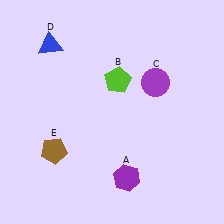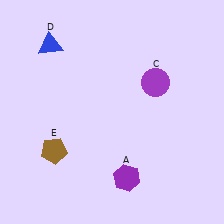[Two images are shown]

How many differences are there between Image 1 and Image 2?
There is 1 difference between the two images.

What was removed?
The lime pentagon (B) was removed in Image 2.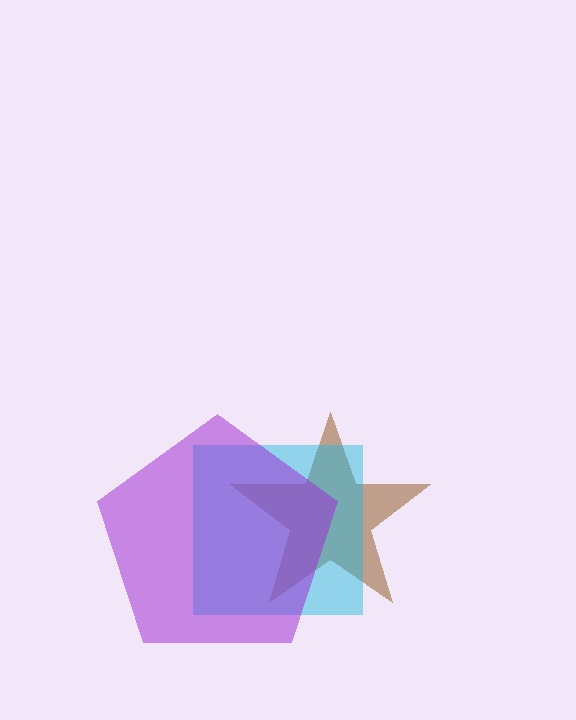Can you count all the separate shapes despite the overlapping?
Yes, there are 3 separate shapes.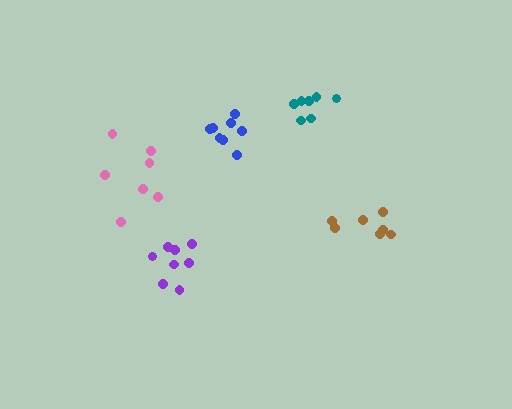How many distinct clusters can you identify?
There are 5 distinct clusters.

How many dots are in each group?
Group 1: 7 dots, Group 2: 8 dots, Group 3: 8 dots, Group 4: 8 dots, Group 5: 7 dots (38 total).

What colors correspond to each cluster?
The clusters are colored: teal, purple, blue, brown, pink.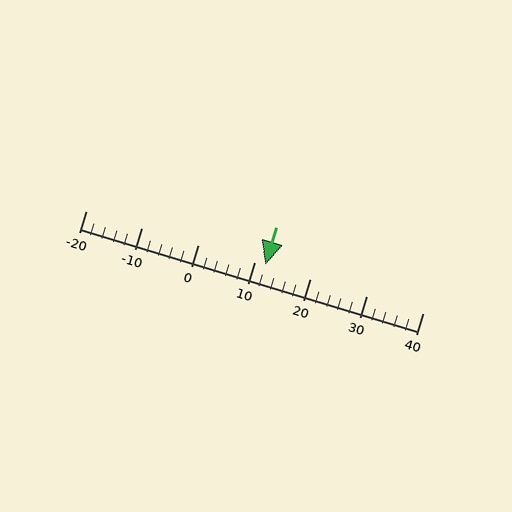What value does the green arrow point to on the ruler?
The green arrow points to approximately 12.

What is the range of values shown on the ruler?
The ruler shows values from -20 to 40.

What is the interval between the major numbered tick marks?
The major tick marks are spaced 10 units apart.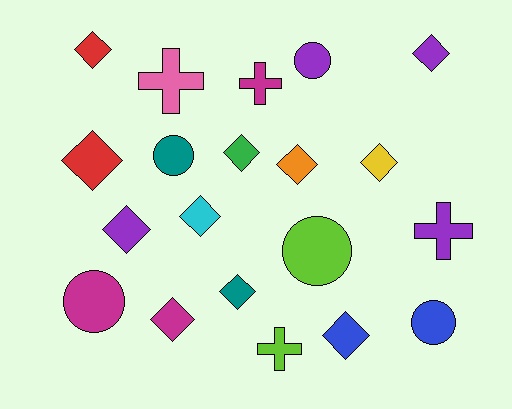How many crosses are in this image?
There are 4 crosses.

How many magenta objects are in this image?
There are 3 magenta objects.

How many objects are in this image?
There are 20 objects.